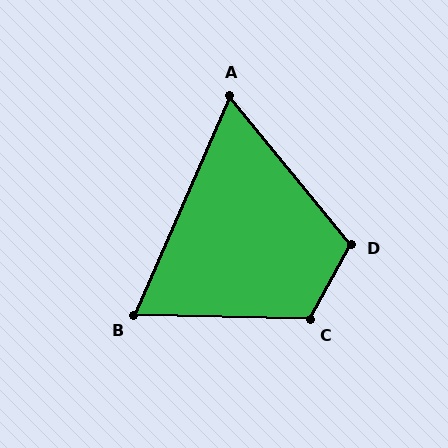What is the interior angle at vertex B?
Approximately 68 degrees (acute).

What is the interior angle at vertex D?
Approximately 112 degrees (obtuse).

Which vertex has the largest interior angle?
C, at approximately 117 degrees.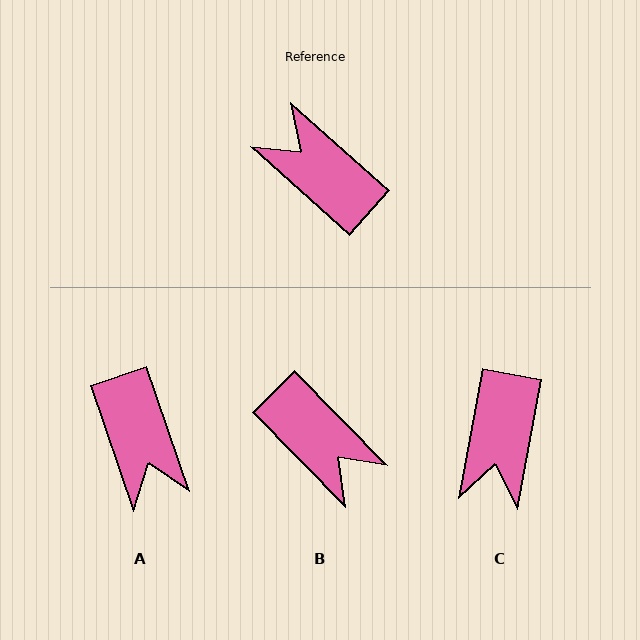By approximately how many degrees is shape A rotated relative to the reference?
Approximately 151 degrees counter-clockwise.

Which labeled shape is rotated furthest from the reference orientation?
B, about 176 degrees away.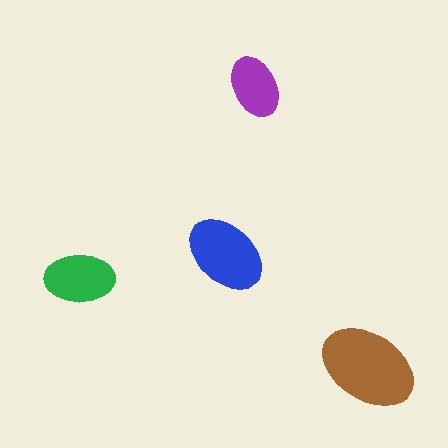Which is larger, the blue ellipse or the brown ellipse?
The brown one.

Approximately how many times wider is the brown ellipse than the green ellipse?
About 1.5 times wider.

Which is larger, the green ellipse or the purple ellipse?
The green one.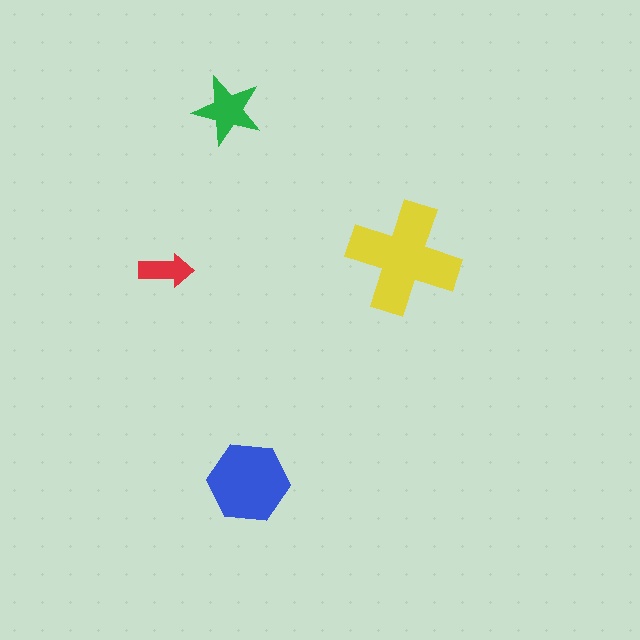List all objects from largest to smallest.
The yellow cross, the blue hexagon, the green star, the red arrow.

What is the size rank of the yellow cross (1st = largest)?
1st.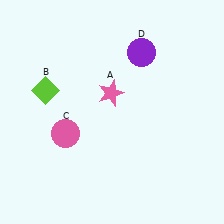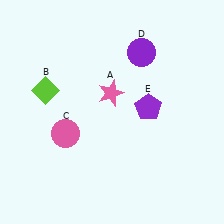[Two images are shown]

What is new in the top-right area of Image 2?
A purple pentagon (E) was added in the top-right area of Image 2.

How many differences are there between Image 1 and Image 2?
There is 1 difference between the two images.